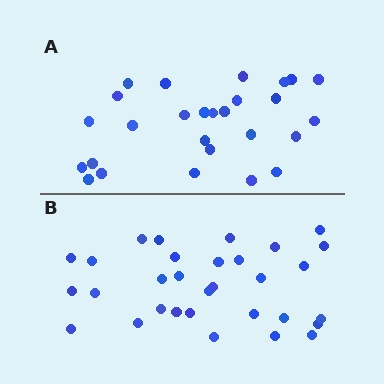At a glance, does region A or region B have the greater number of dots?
Region B (the bottom region) has more dots.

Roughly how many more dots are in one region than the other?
Region B has about 4 more dots than region A.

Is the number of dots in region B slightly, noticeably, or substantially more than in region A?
Region B has only slightly more — the two regions are fairly close. The ratio is roughly 1.1 to 1.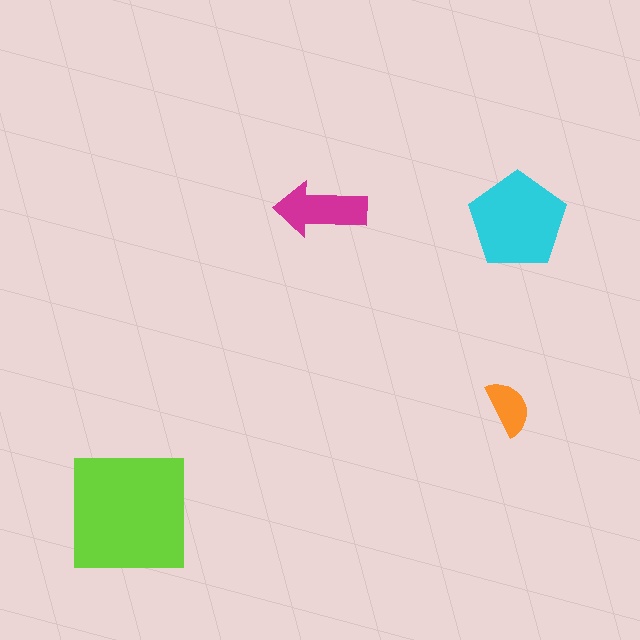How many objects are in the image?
There are 4 objects in the image.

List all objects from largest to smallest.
The lime square, the cyan pentagon, the magenta arrow, the orange semicircle.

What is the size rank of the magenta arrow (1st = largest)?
3rd.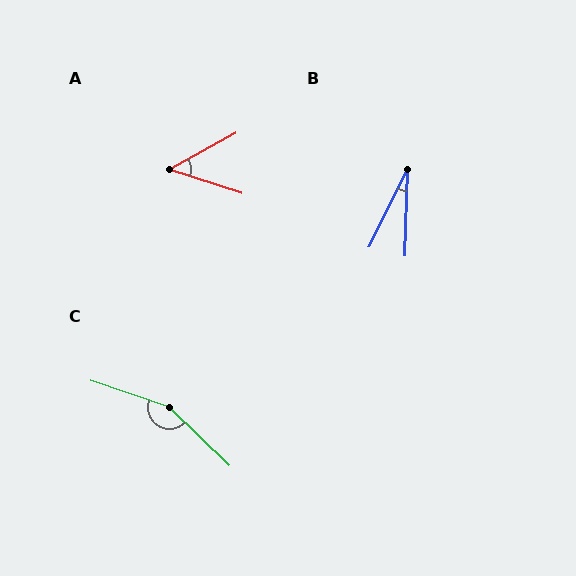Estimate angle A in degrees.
Approximately 47 degrees.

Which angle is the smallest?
B, at approximately 25 degrees.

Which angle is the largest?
C, at approximately 155 degrees.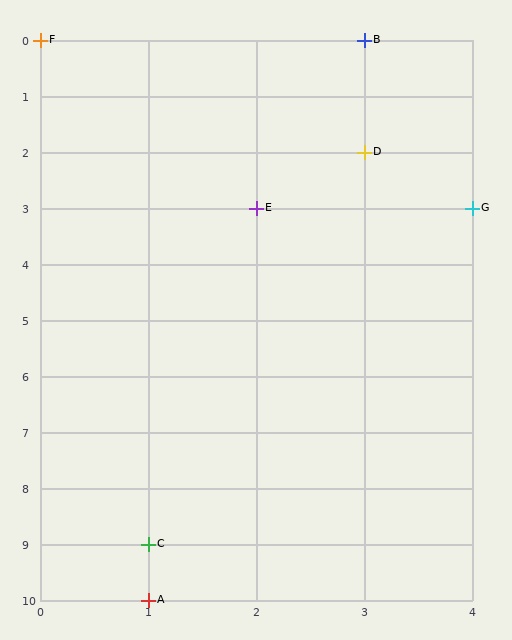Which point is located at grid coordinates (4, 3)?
Point G is at (4, 3).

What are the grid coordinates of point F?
Point F is at grid coordinates (0, 0).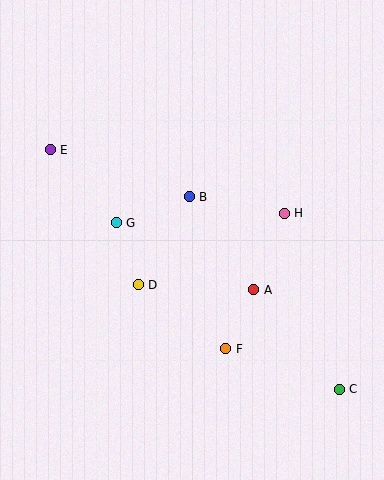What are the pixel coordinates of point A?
Point A is at (254, 290).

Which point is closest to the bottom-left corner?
Point D is closest to the bottom-left corner.